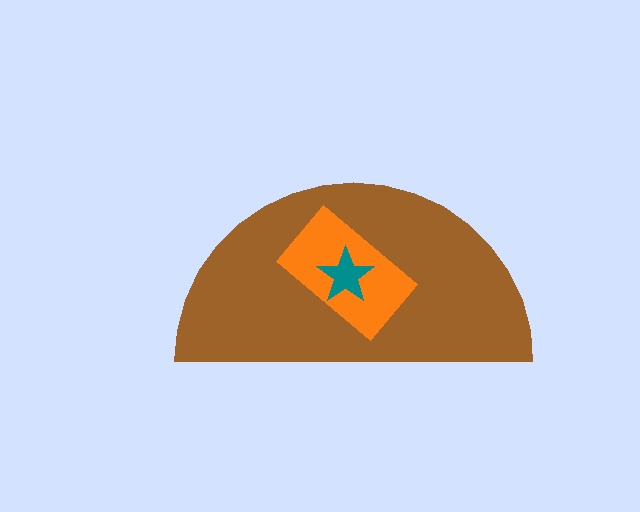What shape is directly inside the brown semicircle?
The orange rectangle.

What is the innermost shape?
The teal star.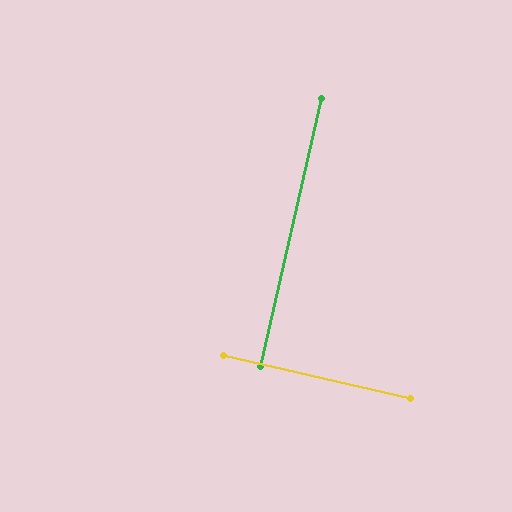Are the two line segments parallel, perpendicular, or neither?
Perpendicular — they meet at approximately 90°.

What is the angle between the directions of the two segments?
Approximately 90 degrees.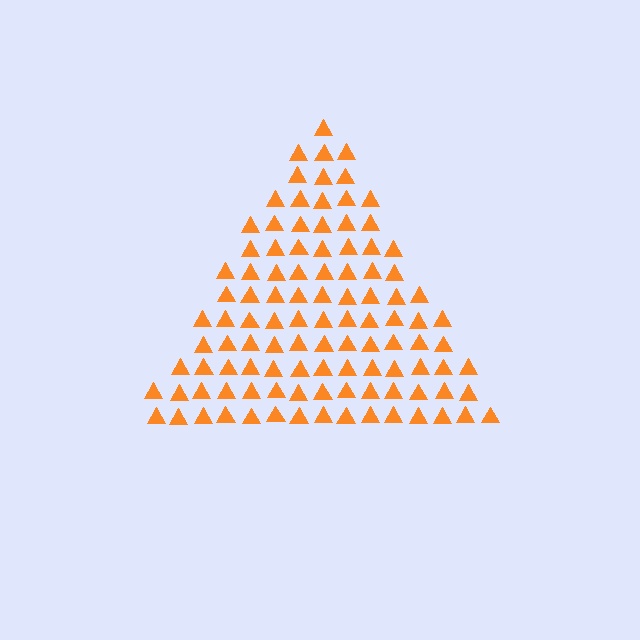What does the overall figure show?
The overall figure shows a triangle.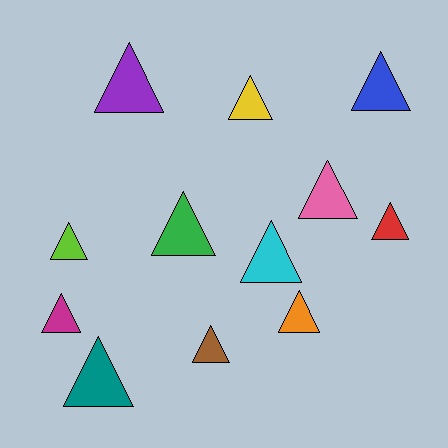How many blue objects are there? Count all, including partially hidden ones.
There is 1 blue object.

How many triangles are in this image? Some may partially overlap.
There are 12 triangles.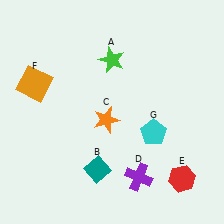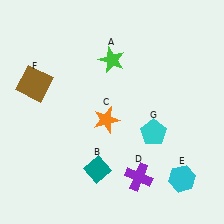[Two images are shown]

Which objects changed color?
E changed from red to cyan. F changed from orange to brown.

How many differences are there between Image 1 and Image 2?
There are 2 differences between the two images.